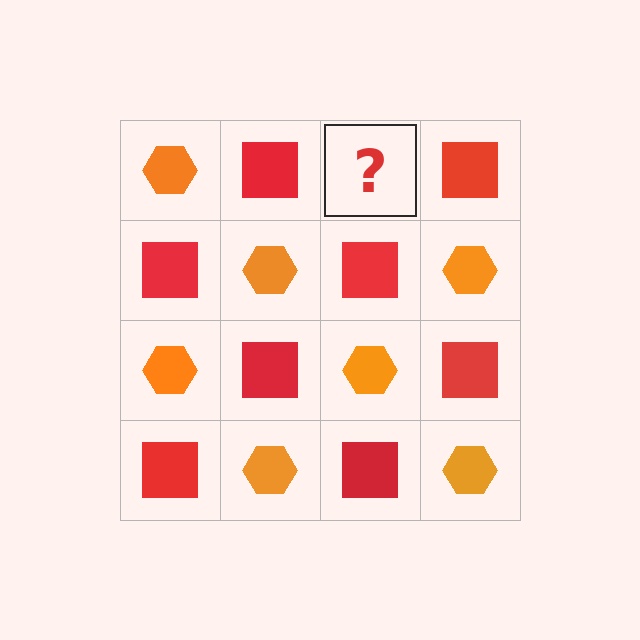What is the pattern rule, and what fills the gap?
The rule is that it alternates orange hexagon and red square in a checkerboard pattern. The gap should be filled with an orange hexagon.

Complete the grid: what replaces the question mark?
The question mark should be replaced with an orange hexagon.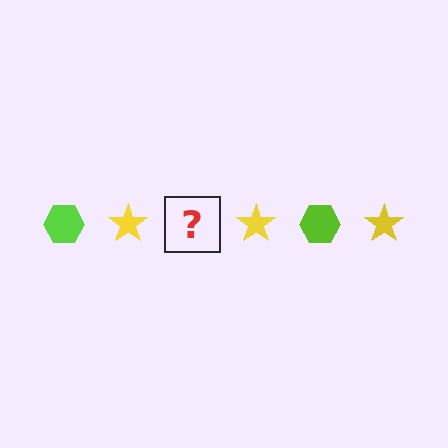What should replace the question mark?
The question mark should be replaced with a lime hexagon.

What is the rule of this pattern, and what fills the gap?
The rule is that the pattern alternates between lime hexagon and yellow star. The gap should be filled with a lime hexagon.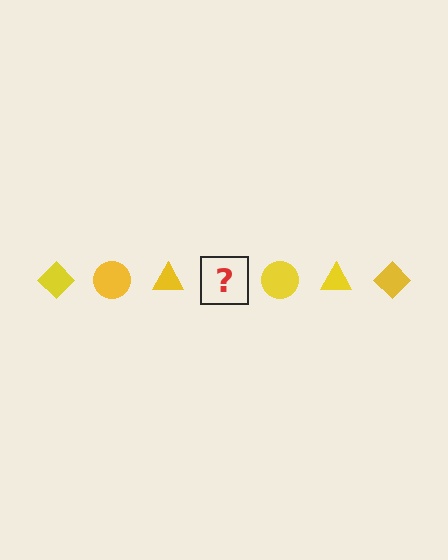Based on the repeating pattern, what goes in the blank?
The blank should be a yellow diamond.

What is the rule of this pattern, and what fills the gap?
The rule is that the pattern cycles through diamond, circle, triangle shapes in yellow. The gap should be filled with a yellow diamond.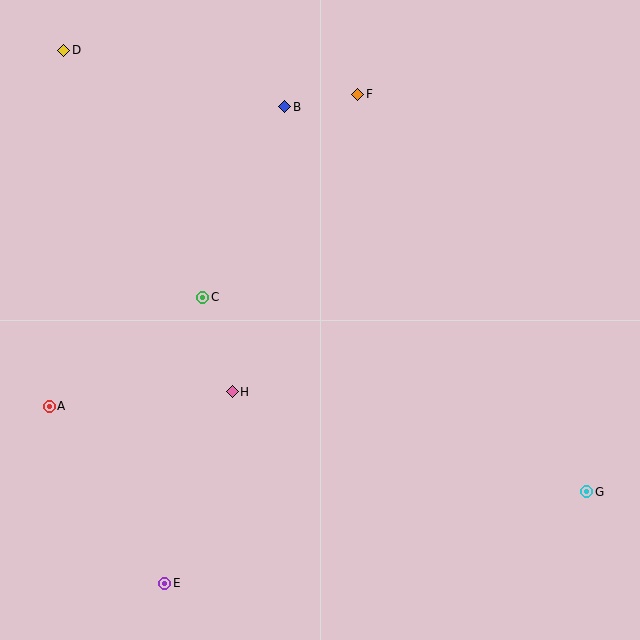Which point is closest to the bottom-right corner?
Point G is closest to the bottom-right corner.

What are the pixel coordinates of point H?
Point H is at (232, 392).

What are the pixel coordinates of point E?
Point E is at (165, 583).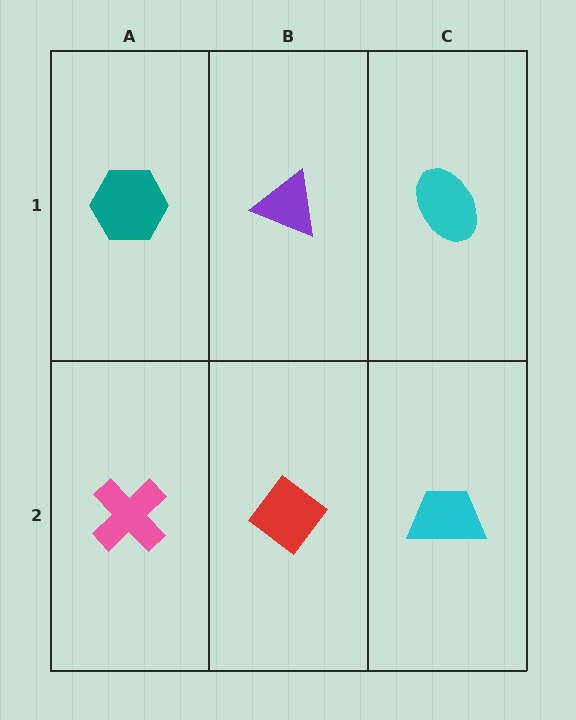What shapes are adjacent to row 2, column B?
A purple triangle (row 1, column B), a pink cross (row 2, column A), a cyan trapezoid (row 2, column C).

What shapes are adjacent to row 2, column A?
A teal hexagon (row 1, column A), a red diamond (row 2, column B).